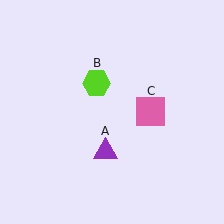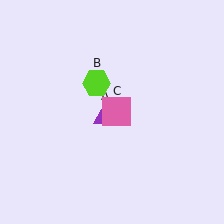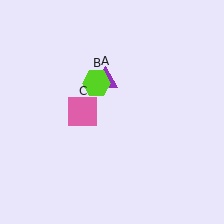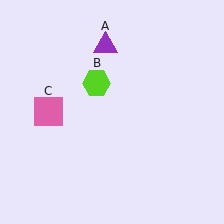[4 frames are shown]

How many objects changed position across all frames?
2 objects changed position: purple triangle (object A), pink square (object C).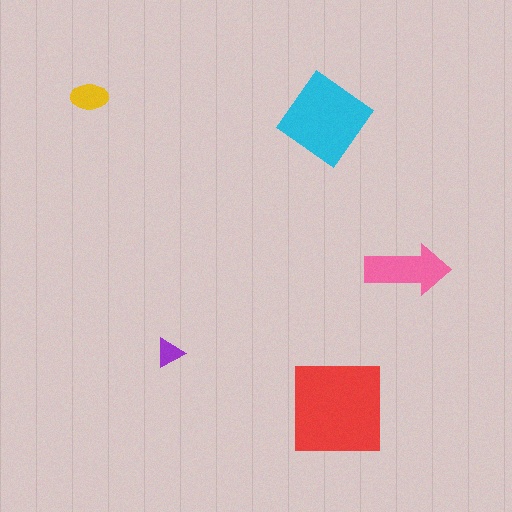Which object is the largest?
The red square.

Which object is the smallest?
The purple triangle.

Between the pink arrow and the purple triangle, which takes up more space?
The pink arrow.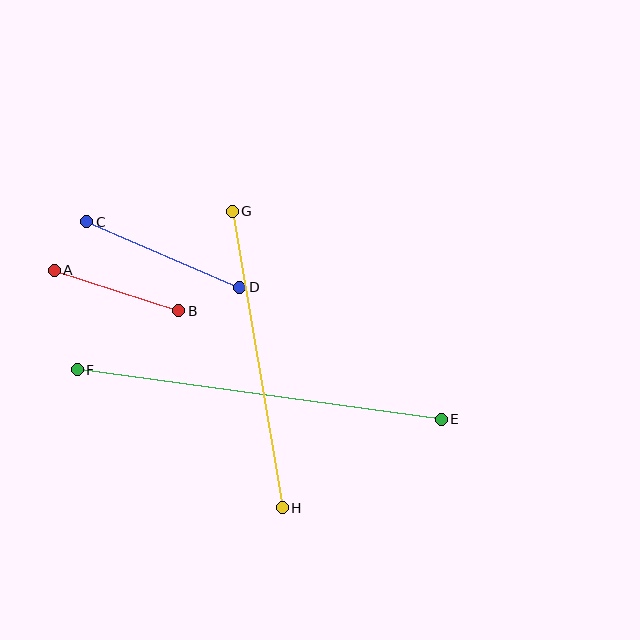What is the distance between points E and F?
The distance is approximately 367 pixels.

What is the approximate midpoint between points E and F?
The midpoint is at approximately (259, 395) pixels.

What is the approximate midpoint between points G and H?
The midpoint is at approximately (257, 360) pixels.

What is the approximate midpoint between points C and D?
The midpoint is at approximately (163, 254) pixels.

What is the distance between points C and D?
The distance is approximately 167 pixels.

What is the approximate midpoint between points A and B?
The midpoint is at approximately (116, 291) pixels.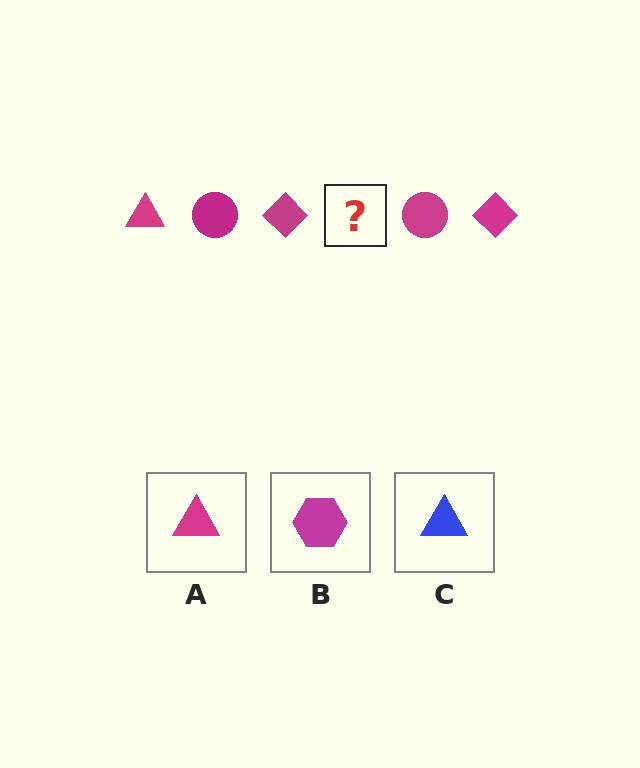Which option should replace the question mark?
Option A.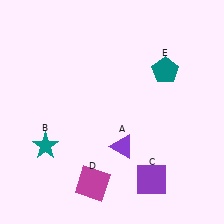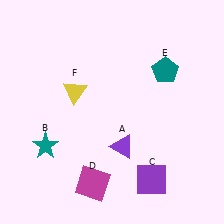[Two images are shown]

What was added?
A yellow triangle (F) was added in Image 2.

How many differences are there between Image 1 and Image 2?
There is 1 difference between the two images.